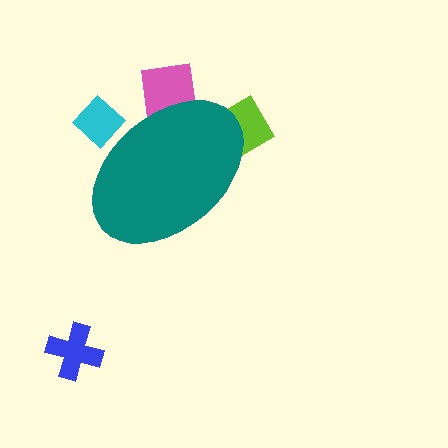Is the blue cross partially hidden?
No, the blue cross is fully visible.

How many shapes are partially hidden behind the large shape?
3 shapes are partially hidden.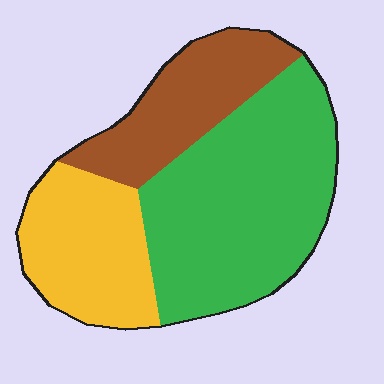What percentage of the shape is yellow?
Yellow covers roughly 25% of the shape.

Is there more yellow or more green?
Green.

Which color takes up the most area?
Green, at roughly 50%.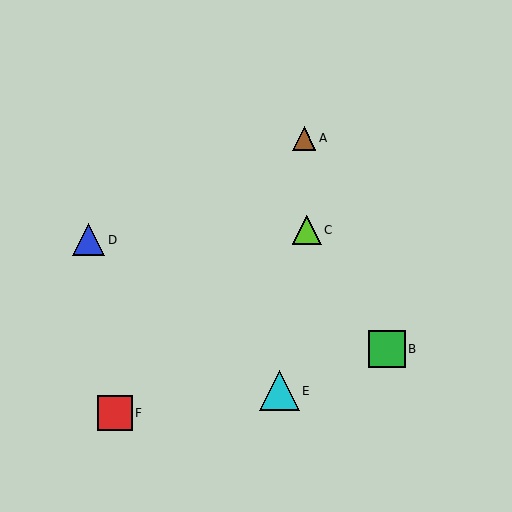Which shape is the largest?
The cyan triangle (labeled E) is the largest.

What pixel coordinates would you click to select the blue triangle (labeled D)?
Click at (89, 240) to select the blue triangle D.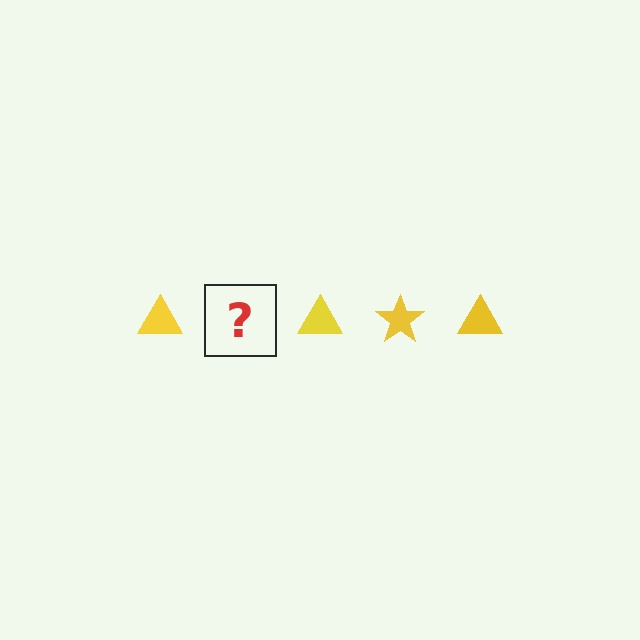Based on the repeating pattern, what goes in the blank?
The blank should be a yellow star.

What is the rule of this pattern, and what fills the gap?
The rule is that the pattern cycles through triangle, star shapes in yellow. The gap should be filled with a yellow star.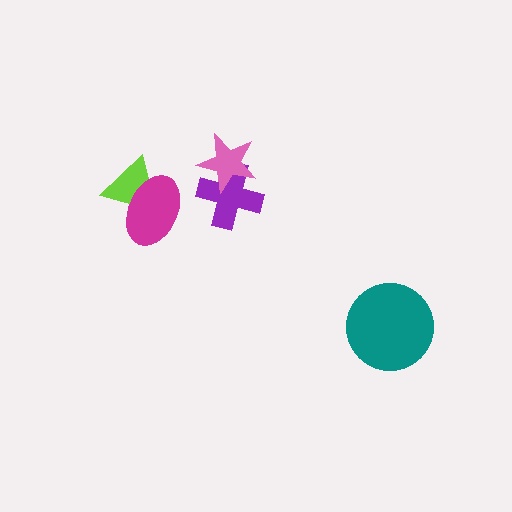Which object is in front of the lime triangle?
The magenta ellipse is in front of the lime triangle.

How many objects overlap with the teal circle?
0 objects overlap with the teal circle.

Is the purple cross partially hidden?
Yes, it is partially covered by another shape.